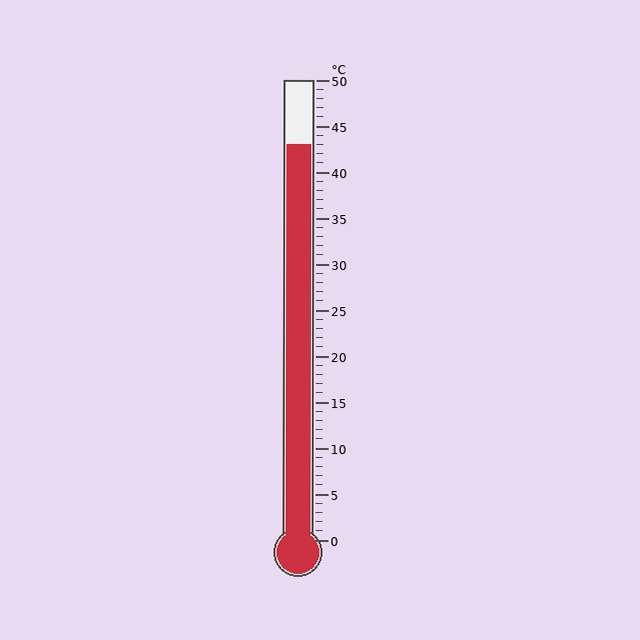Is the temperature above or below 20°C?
The temperature is above 20°C.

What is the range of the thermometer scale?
The thermometer scale ranges from 0°C to 50°C.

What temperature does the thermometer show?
The thermometer shows approximately 43°C.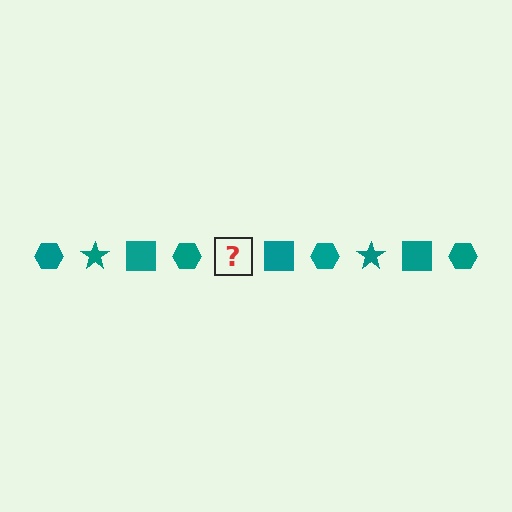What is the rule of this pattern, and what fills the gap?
The rule is that the pattern cycles through hexagon, star, square shapes in teal. The gap should be filled with a teal star.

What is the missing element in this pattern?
The missing element is a teal star.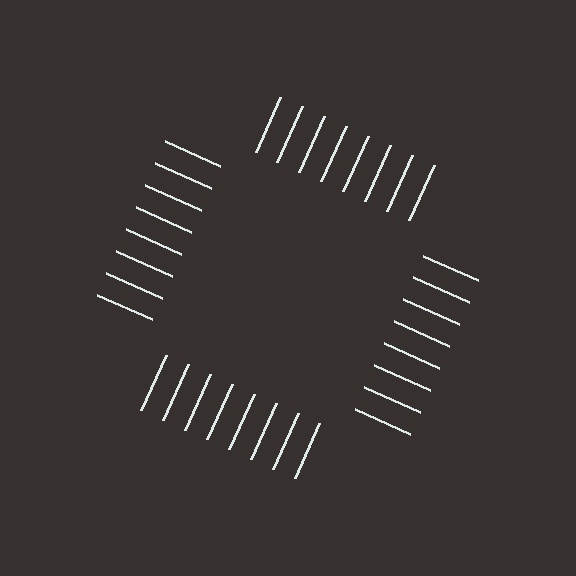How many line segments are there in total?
32 — 8 along each of the 4 edges.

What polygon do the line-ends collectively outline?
An illusory square — the line segments terminate on its edges but no continuous stroke is drawn.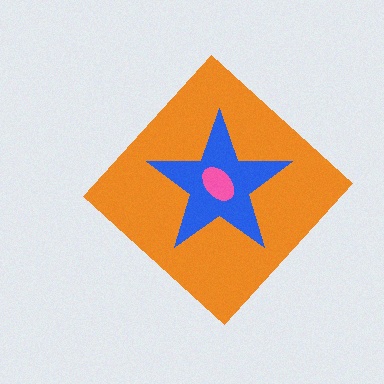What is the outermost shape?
The orange diamond.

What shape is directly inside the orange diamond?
The blue star.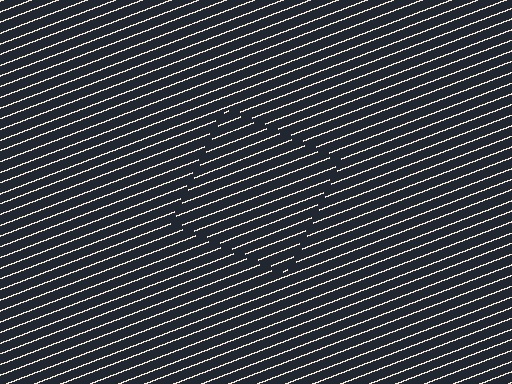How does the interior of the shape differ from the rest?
The interior of the shape contains the same grating, shifted by half a period — the contour is defined by the phase discontinuity where line-ends from the inner and outer gratings abut.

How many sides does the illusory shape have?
4 sides — the line-ends trace a square.